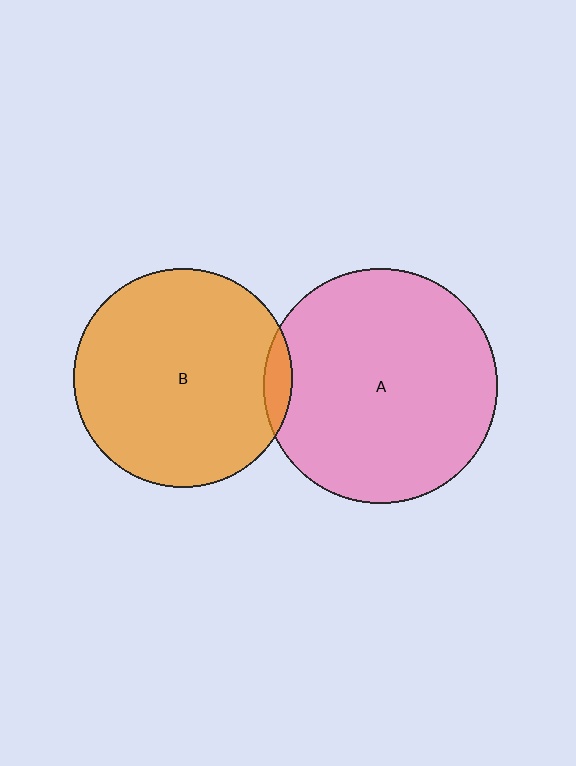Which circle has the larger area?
Circle A (pink).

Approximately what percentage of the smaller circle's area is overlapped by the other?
Approximately 5%.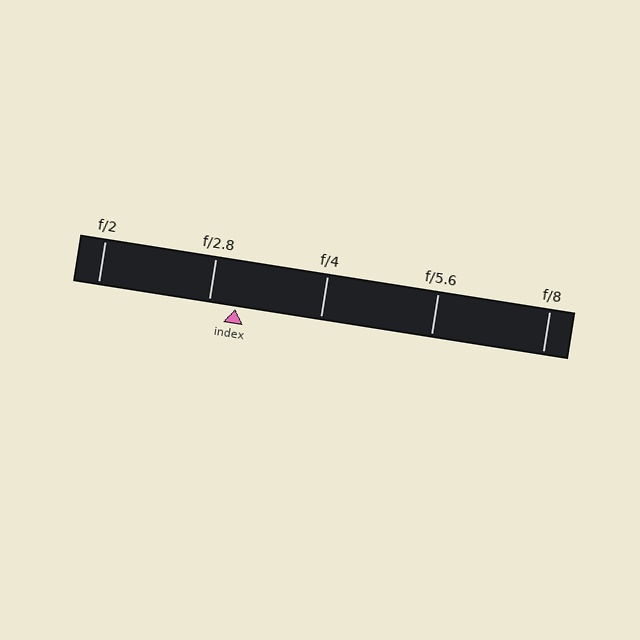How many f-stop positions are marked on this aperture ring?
There are 5 f-stop positions marked.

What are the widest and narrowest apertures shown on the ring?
The widest aperture shown is f/2 and the narrowest is f/8.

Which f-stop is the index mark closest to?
The index mark is closest to f/2.8.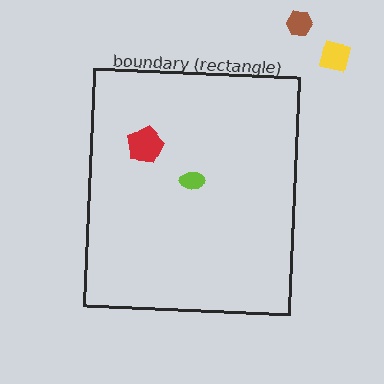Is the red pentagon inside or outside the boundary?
Inside.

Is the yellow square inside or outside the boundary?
Outside.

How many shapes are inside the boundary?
2 inside, 2 outside.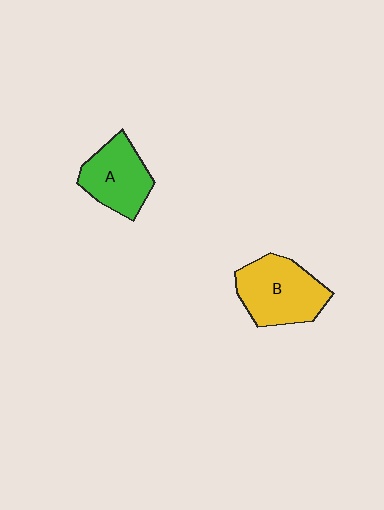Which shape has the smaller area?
Shape A (green).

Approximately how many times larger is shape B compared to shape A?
Approximately 1.2 times.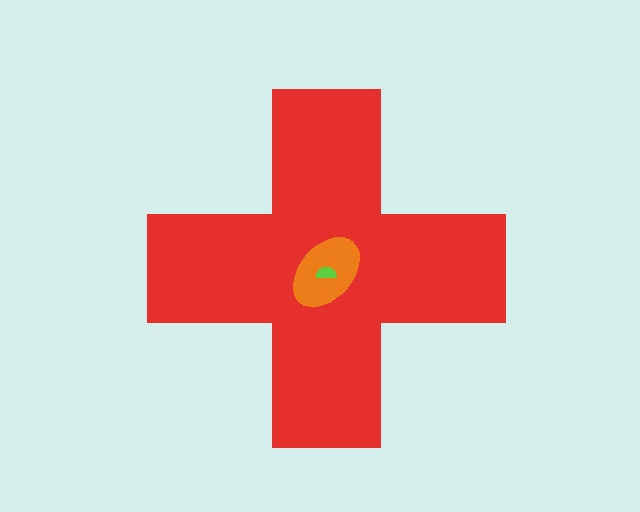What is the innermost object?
The lime semicircle.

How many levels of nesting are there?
3.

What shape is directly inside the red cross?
The orange ellipse.